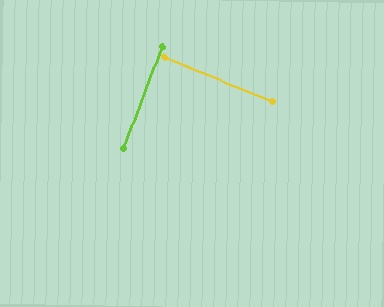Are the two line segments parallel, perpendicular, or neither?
Perpendicular — they meet at approximately 88°.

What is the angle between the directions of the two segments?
Approximately 88 degrees.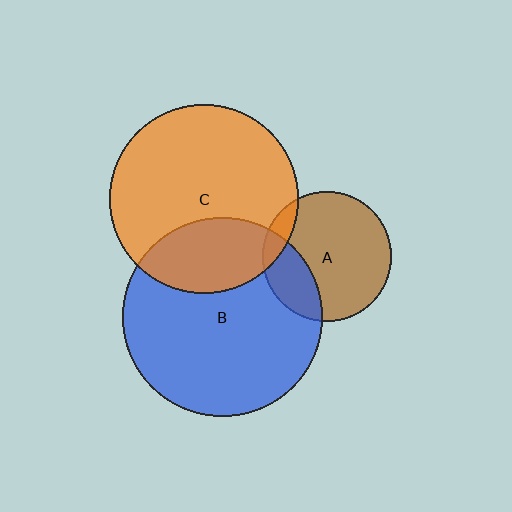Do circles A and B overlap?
Yes.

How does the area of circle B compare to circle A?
Approximately 2.4 times.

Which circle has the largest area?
Circle B (blue).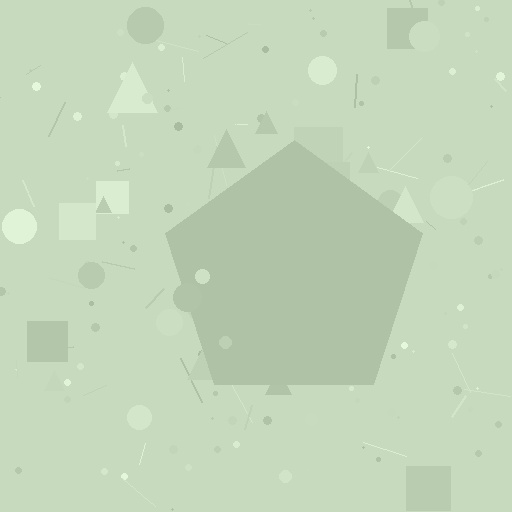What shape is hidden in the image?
A pentagon is hidden in the image.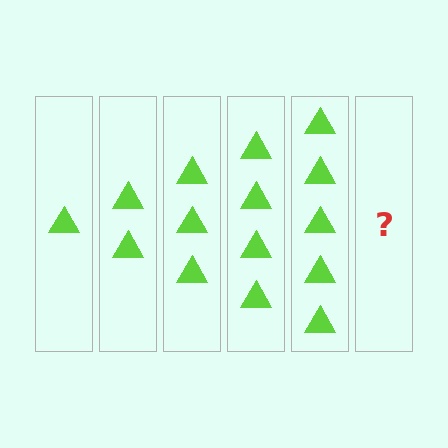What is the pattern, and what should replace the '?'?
The pattern is that each step adds one more triangle. The '?' should be 6 triangles.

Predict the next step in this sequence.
The next step is 6 triangles.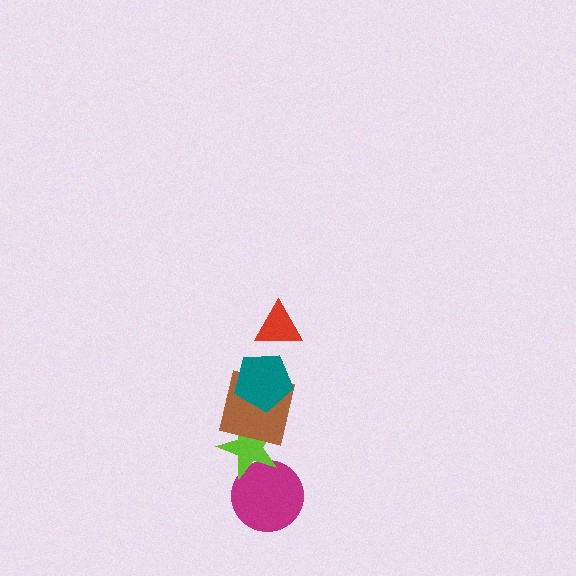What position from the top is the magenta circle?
The magenta circle is 5th from the top.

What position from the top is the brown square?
The brown square is 3rd from the top.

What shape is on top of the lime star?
The brown square is on top of the lime star.